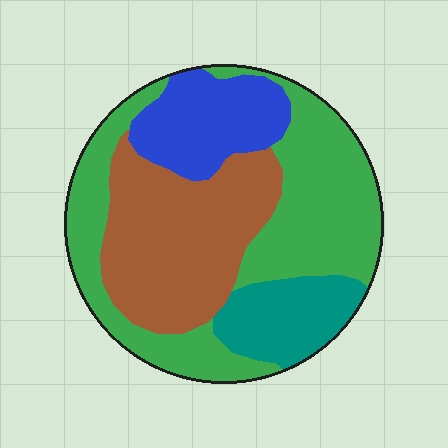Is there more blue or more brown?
Brown.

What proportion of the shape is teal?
Teal covers 13% of the shape.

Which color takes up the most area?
Green, at roughly 40%.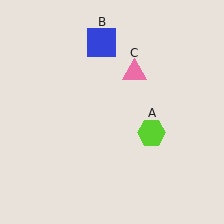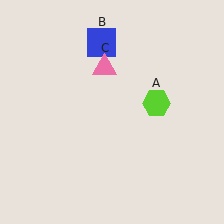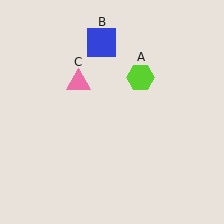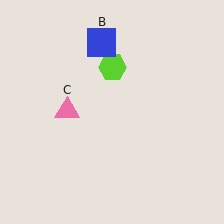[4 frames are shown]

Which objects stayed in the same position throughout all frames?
Blue square (object B) remained stationary.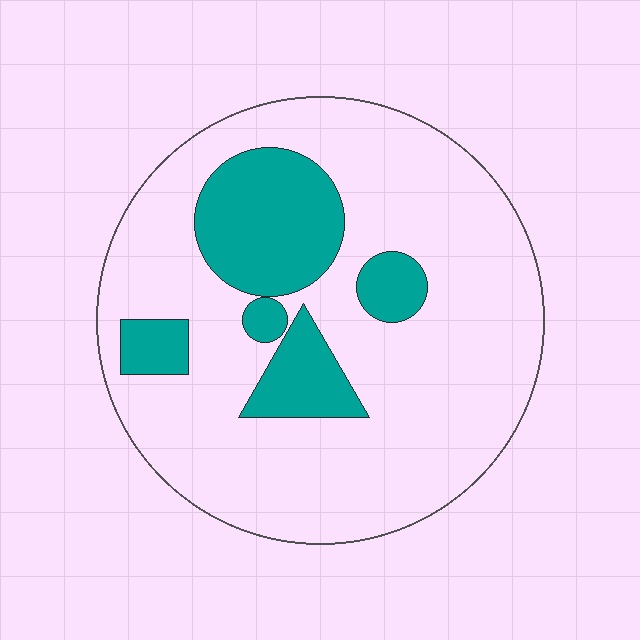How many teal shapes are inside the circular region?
5.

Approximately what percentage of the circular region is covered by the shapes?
Approximately 20%.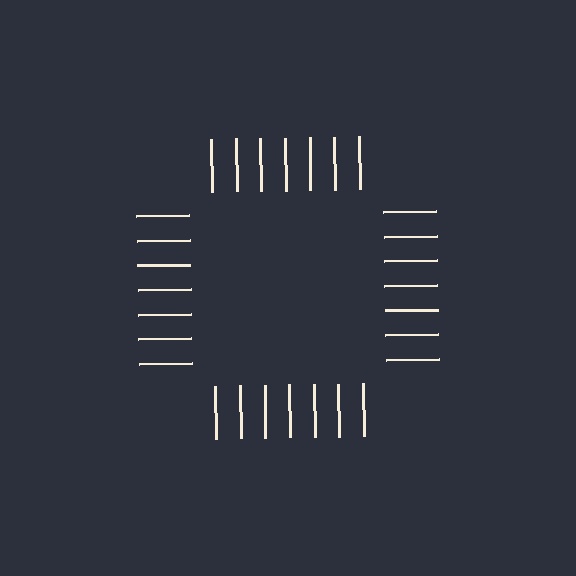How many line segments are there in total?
28 — 7 along each of the 4 edges.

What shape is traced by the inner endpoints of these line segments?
An illusory square — the line segments terminate on its edges but no continuous stroke is drawn.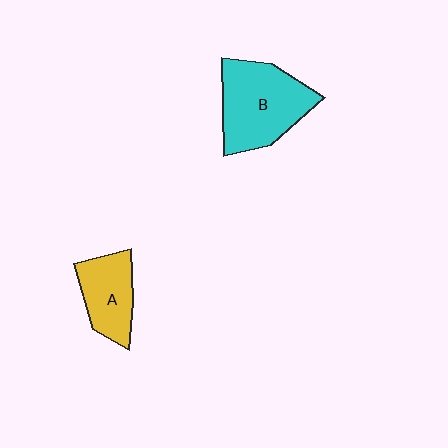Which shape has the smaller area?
Shape A (yellow).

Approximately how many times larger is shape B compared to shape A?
Approximately 1.6 times.